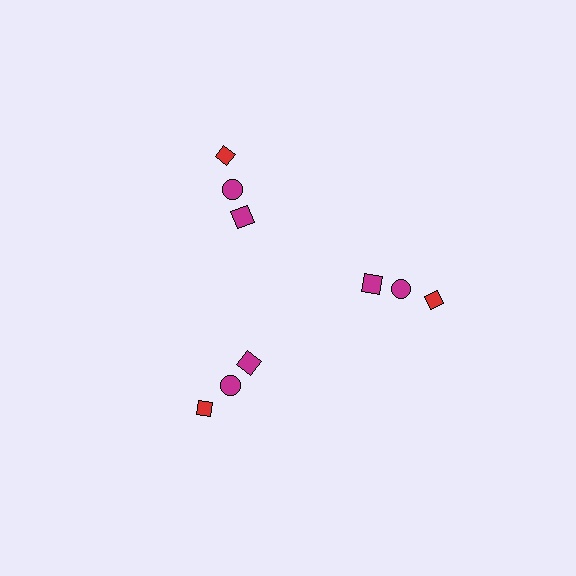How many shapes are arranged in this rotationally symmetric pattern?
There are 9 shapes, arranged in 3 groups of 3.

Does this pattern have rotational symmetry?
Yes, this pattern has 3-fold rotational symmetry. It looks the same after rotating 120 degrees around the center.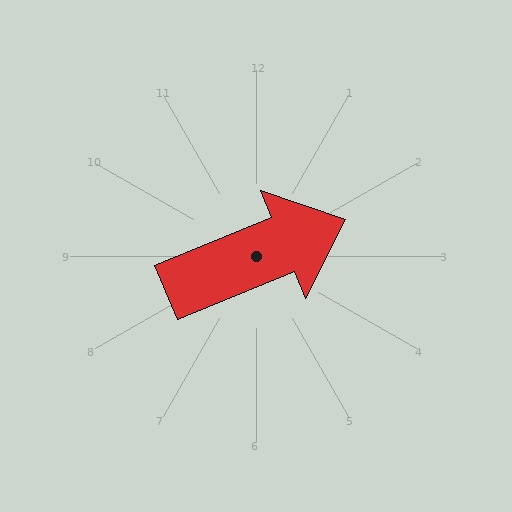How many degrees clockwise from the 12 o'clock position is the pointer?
Approximately 68 degrees.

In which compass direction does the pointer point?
East.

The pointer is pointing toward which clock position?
Roughly 2 o'clock.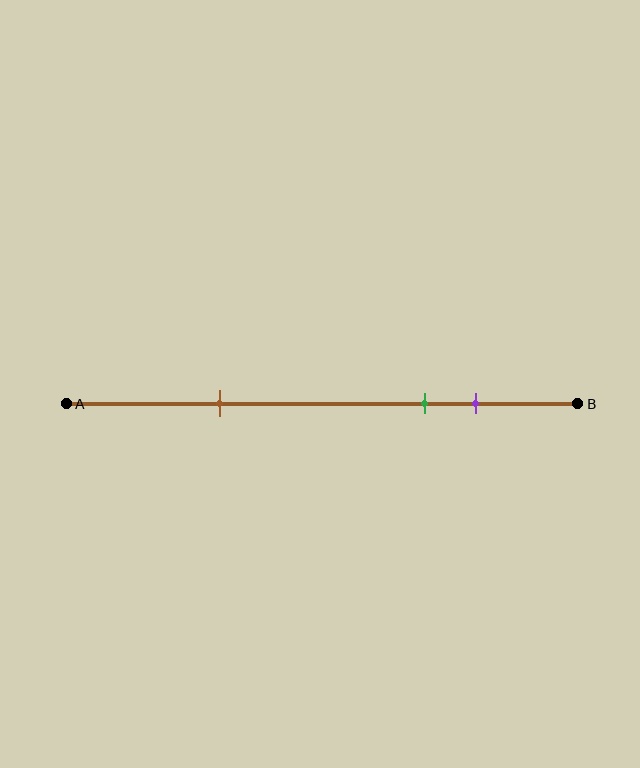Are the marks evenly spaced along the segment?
No, the marks are not evenly spaced.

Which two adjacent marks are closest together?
The green and purple marks are the closest adjacent pair.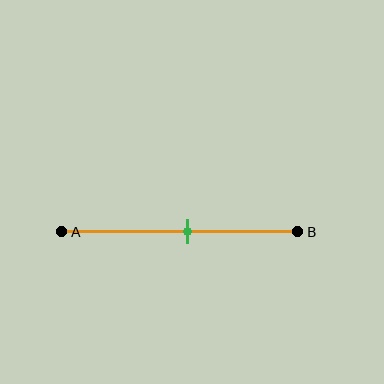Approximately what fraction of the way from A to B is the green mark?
The green mark is approximately 55% of the way from A to B.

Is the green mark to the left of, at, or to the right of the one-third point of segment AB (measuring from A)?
The green mark is to the right of the one-third point of segment AB.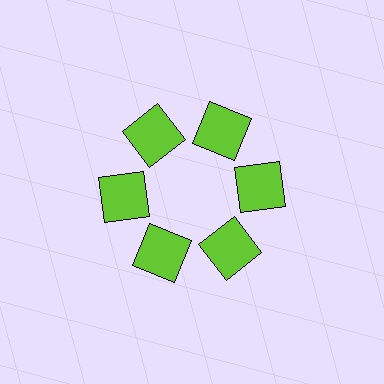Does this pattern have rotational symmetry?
Yes, this pattern has 6-fold rotational symmetry. It looks the same after rotating 60 degrees around the center.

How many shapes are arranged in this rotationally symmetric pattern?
There are 6 shapes, arranged in 6 groups of 1.